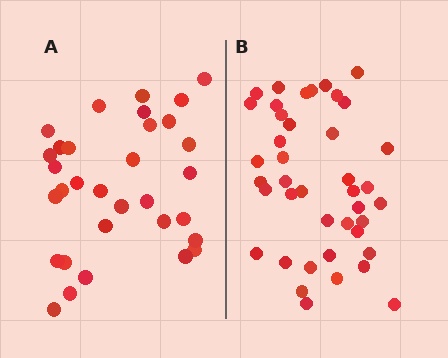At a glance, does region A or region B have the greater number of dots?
Region B (the right region) has more dots.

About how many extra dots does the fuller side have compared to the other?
Region B has roughly 8 or so more dots than region A.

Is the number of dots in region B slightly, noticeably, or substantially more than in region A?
Region B has noticeably more, but not dramatically so. The ratio is roughly 1.3 to 1.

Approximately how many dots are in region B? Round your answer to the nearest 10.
About 40 dots. (The exact count is 41, which rounds to 40.)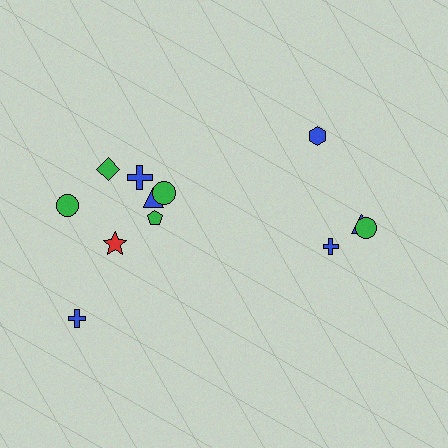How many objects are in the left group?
There are 8 objects.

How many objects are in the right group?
There are 4 objects.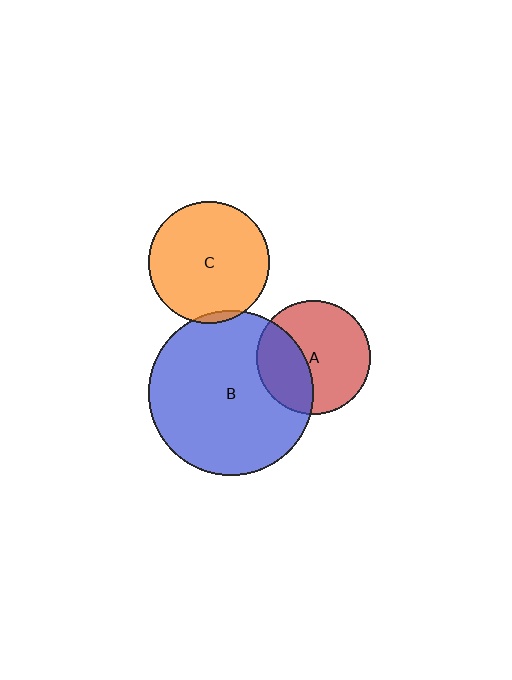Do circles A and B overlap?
Yes.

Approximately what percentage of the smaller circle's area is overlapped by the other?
Approximately 35%.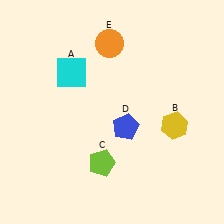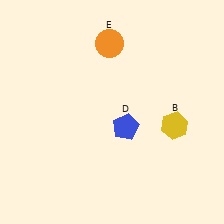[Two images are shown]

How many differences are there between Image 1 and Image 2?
There are 2 differences between the two images.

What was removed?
The cyan square (A), the lime pentagon (C) were removed in Image 2.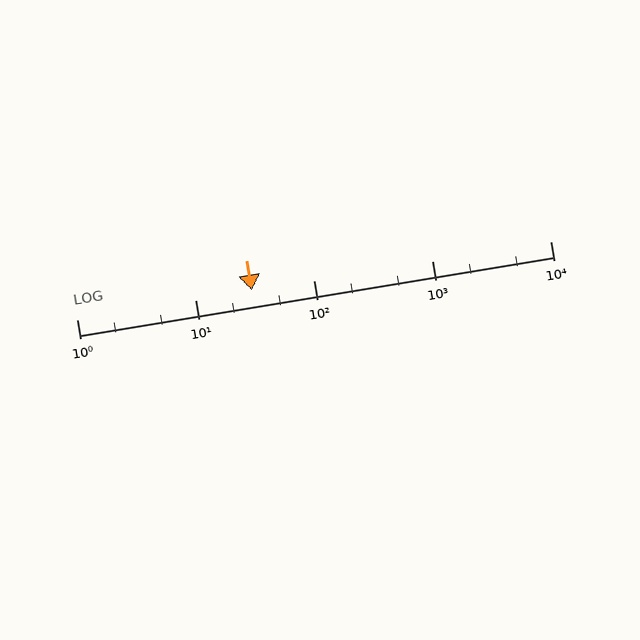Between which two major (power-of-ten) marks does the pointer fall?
The pointer is between 10 and 100.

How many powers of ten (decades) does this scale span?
The scale spans 4 decades, from 1 to 10000.